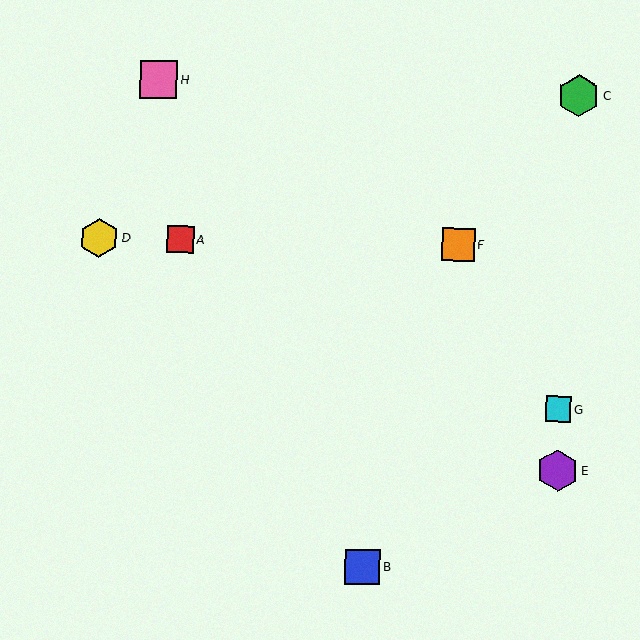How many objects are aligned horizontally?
3 objects (A, D, F) are aligned horizontally.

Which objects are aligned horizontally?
Objects A, D, F are aligned horizontally.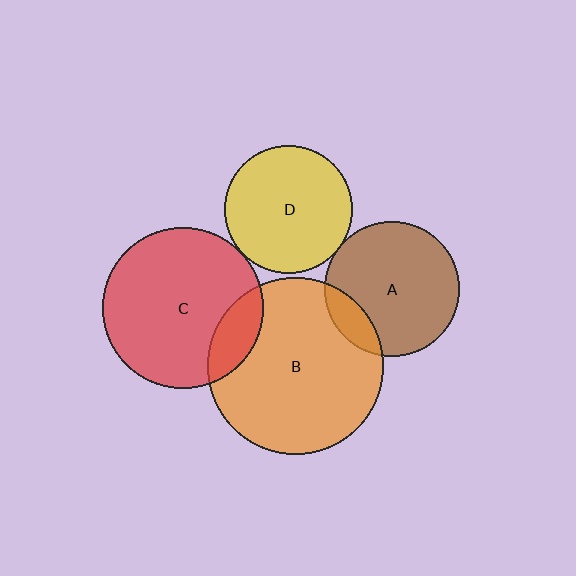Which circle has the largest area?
Circle B (orange).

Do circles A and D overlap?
Yes.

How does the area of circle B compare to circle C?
Approximately 1.2 times.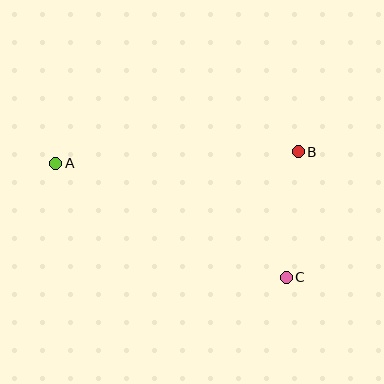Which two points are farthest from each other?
Points A and C are farthest from each other.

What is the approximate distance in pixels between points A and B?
The distance between A and B is approximately 242 pixels.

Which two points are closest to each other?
Points B and C are closest to each other.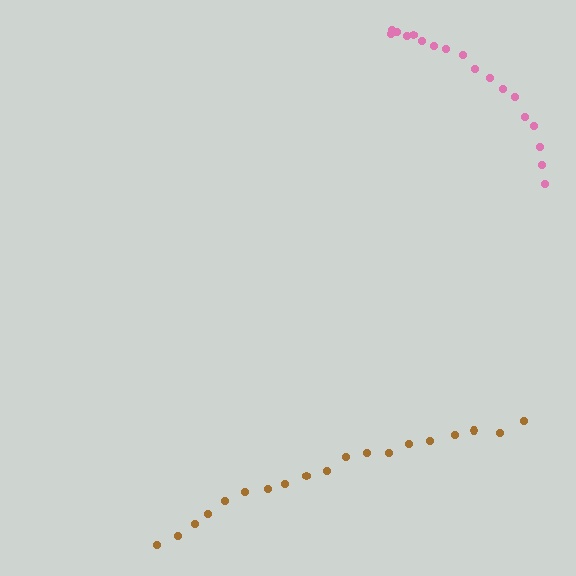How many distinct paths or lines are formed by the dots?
There are 2 distinct paths.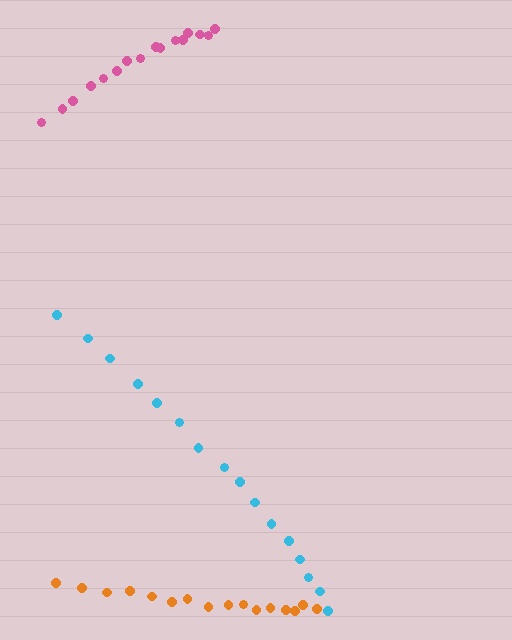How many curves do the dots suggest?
There are 3 distinct paths.